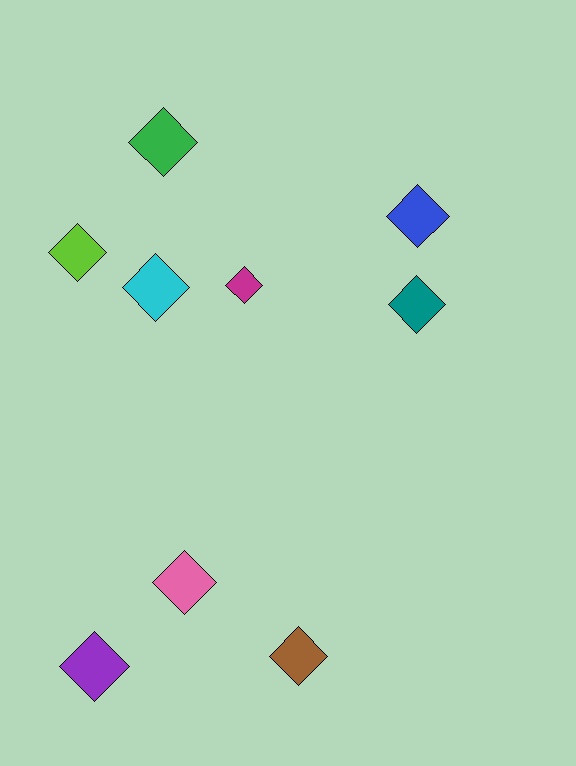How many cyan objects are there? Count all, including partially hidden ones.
There is 1 cyan object.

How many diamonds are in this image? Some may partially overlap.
There are 9 diamonds.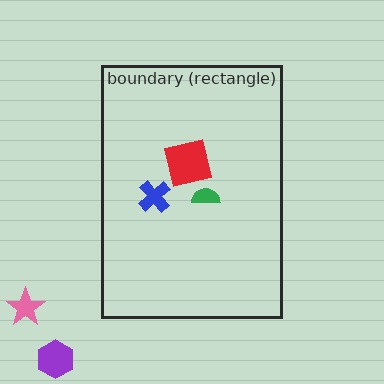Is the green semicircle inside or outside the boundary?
Inside.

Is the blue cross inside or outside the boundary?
Inside.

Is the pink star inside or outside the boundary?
Outside.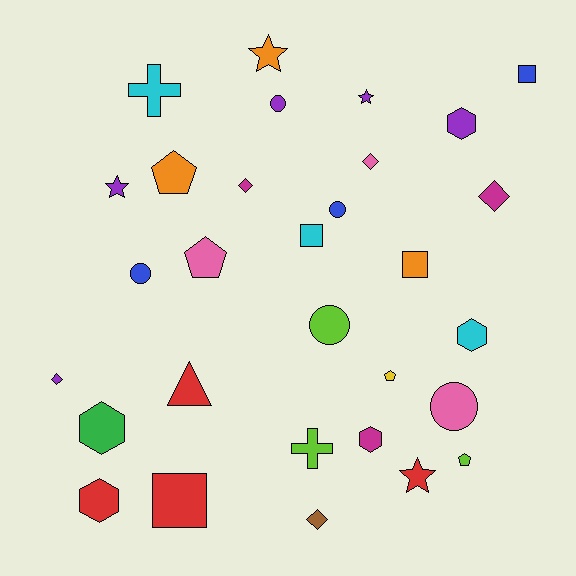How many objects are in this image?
There are 30 objects.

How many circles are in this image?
There are 5 circles.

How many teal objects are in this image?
There are no teal objects.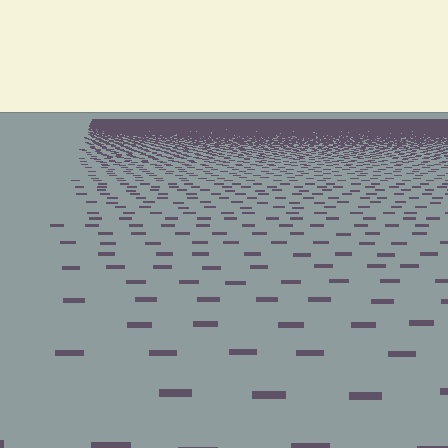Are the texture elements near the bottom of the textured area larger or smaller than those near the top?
Larger. Near the bottom, elements are closer to the viewer and appear at a bigger on-screen size.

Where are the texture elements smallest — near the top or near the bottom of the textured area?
Near the top.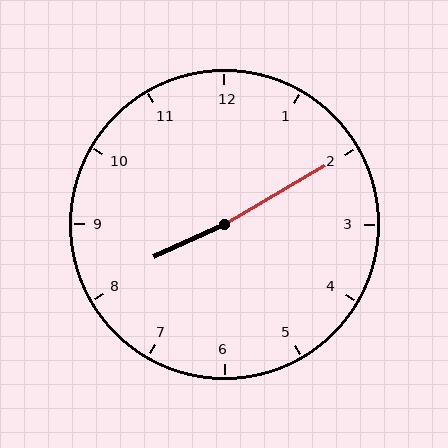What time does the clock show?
8:10.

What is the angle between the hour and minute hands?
Approximately 175 degrees.